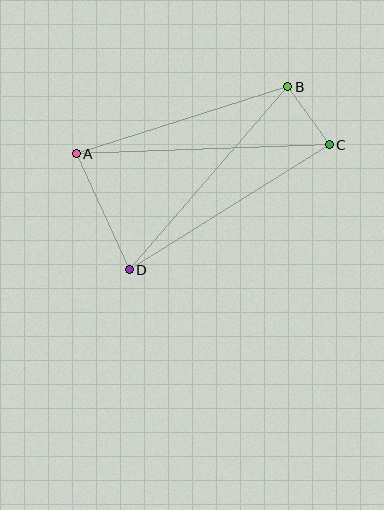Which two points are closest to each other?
Points B and C are closest to each other.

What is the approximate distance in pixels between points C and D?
The distance between C and D is approximately 236 pixels.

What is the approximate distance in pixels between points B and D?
The distance between B and D is approximately 242 pixels.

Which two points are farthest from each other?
Points A and C are farthest from each other.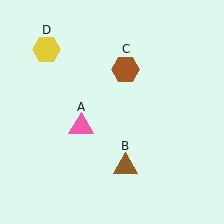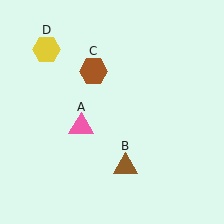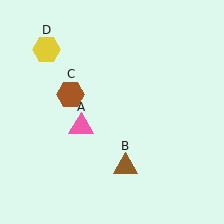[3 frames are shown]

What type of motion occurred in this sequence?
The brown hexagon (object C) rotated counterclockwise around the center of the scene.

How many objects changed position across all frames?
1 object changed position: brown hexagon (object C).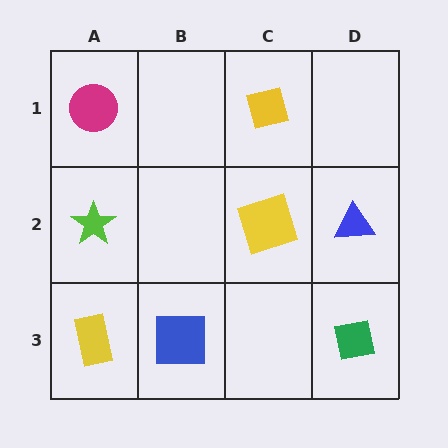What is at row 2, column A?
A lime star.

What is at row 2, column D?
A blue triangle.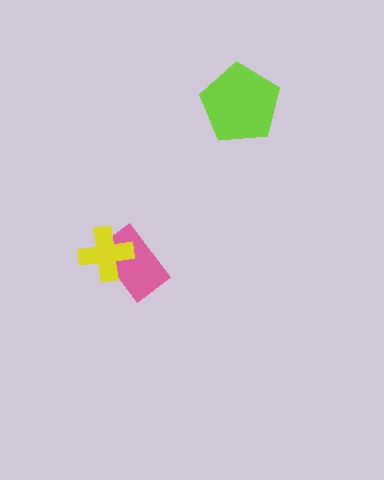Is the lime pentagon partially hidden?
No, no other shape covers it.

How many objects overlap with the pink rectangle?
1 object overlaps with the pink rectangle.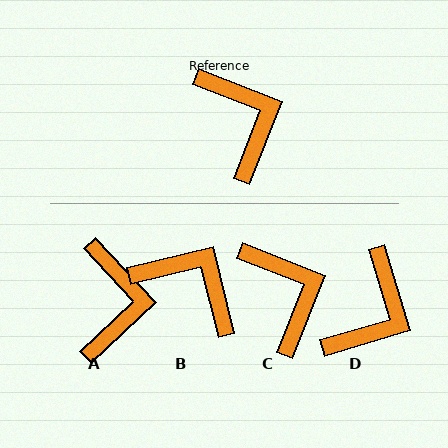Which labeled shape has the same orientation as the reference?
C.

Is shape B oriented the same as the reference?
No, it is off by about 35 degrees.